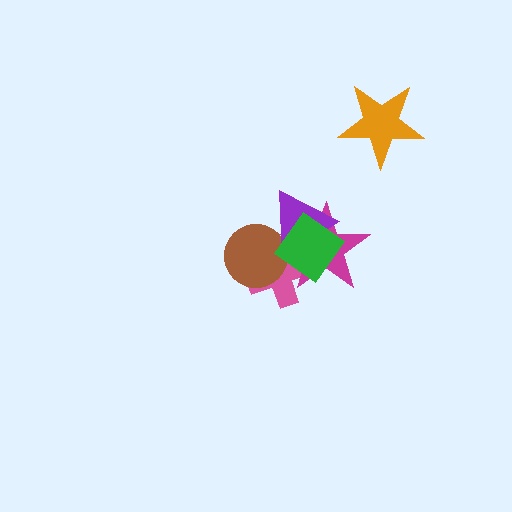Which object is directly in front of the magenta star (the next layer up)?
The purple triangle is directly in front of the magenta star.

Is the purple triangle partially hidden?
Yes, it is partially covered by another shape.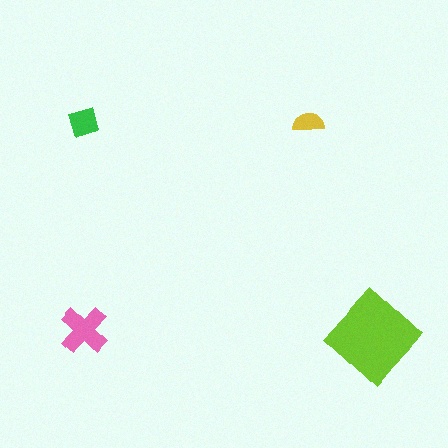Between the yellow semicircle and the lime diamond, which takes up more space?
The lime diamond.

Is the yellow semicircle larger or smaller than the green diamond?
Smaller.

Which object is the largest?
The lime diamond.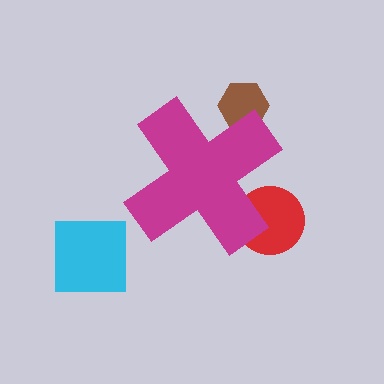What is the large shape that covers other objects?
A magenta cross.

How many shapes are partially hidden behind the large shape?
2 shapes are partially hidden.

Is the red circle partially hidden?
Yes, the red circle is partially hidden behind the magenta cross.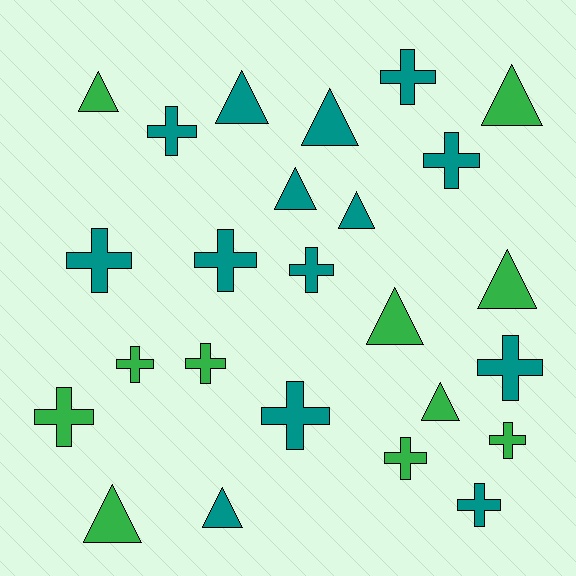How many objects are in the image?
There are 25 objects.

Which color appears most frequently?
Teal, with 14 objects.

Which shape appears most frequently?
Cross, with 14 objects.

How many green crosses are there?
There are 5 green crosses.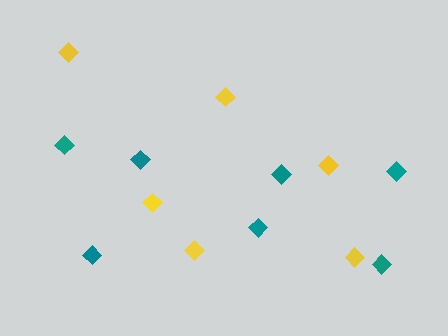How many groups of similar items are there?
There are 2 groups: one group of yellow diamonds (6) and one group of teal diamonds (7).